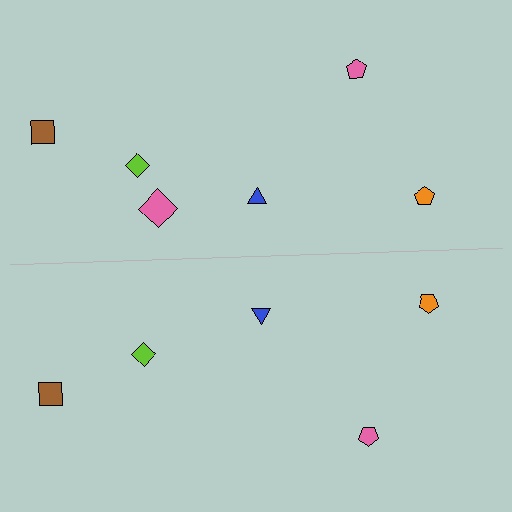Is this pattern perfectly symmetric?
No, the pattern is not perfectly symmetric. A pink diamond is missing from the bottom side.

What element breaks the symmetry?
A pink diamond is missing from the bottom side.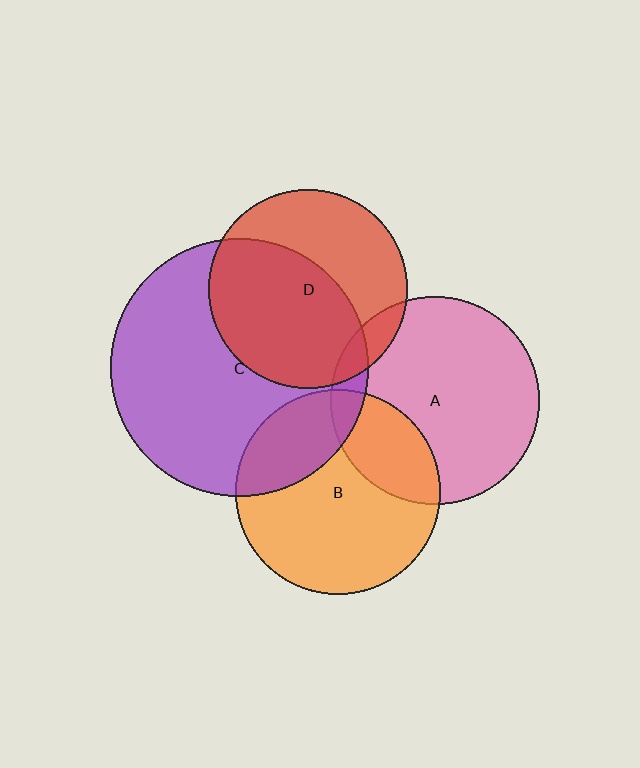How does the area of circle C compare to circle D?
Approximately 1.7 times.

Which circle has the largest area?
Circle C (purple).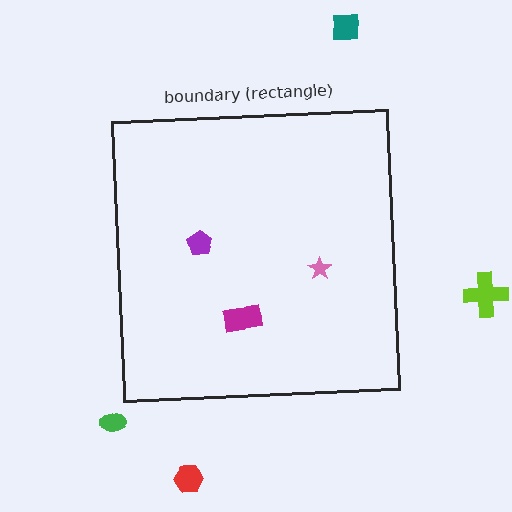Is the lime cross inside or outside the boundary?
Outside.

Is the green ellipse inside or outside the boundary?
Outside.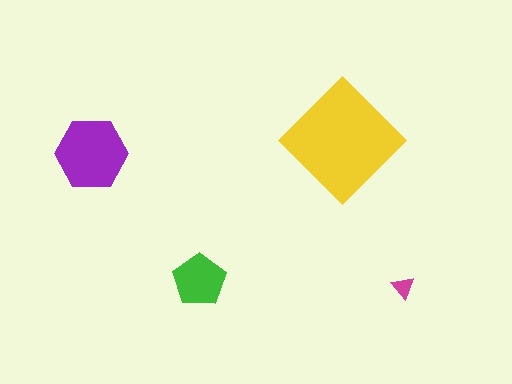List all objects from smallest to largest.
The magenta triangle, the green pentagon, the purple hexagon, the yellow diamond.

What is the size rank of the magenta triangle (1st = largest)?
4th.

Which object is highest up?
The yellow diamond is topmost.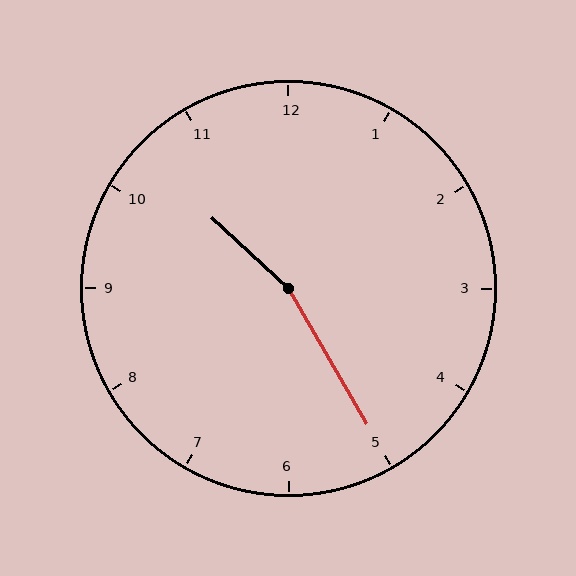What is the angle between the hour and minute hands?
Approximately 162 degrees.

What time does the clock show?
10:25.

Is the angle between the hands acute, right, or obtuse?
It is obtuse.